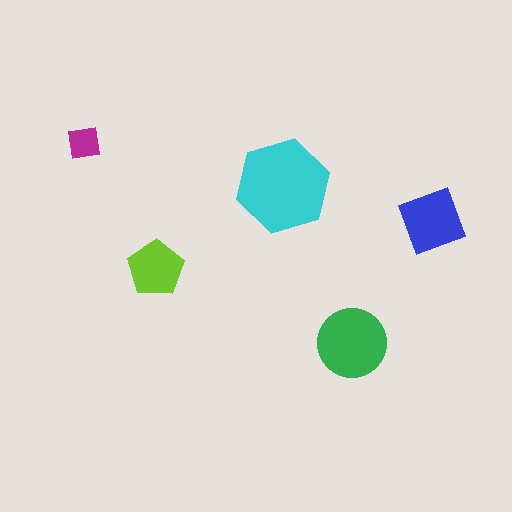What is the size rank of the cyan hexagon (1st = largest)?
1st.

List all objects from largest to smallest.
The cyan hexagon, the green circle, the blue diamond, the lime pentagon, the magenta square.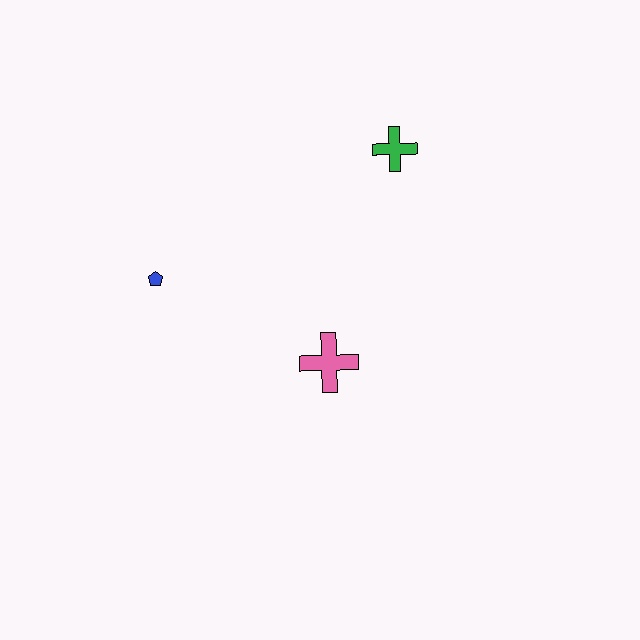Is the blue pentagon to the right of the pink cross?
No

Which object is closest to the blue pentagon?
The pink cross is closest to the blue pentagon.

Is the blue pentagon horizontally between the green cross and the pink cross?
No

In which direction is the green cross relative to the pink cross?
The green cross is above the pink cross.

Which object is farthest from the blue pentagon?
The green cross is farthest from the blue pentagon.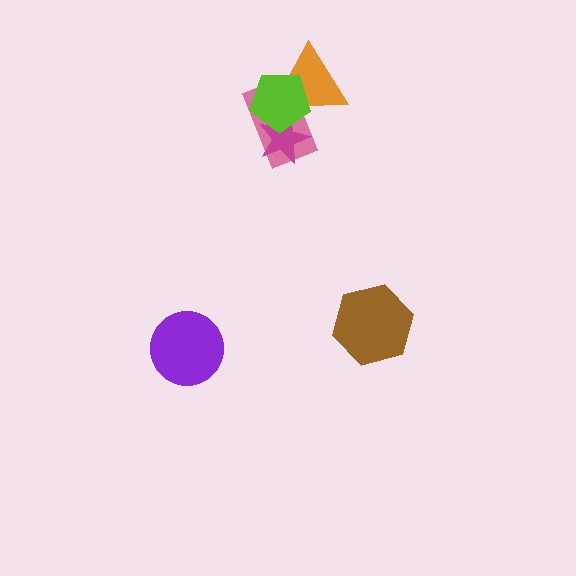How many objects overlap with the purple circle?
0 objects overlap with the purple circle.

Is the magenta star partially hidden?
Yes, it is partially covered by another shape.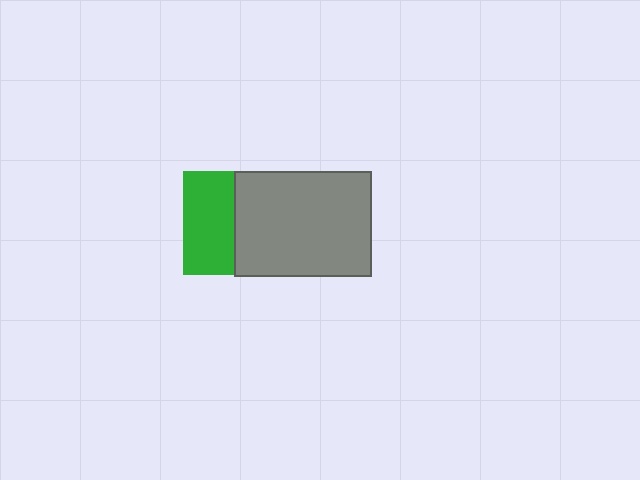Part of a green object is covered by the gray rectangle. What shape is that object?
It is a square.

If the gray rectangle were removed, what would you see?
You would see the complete green square.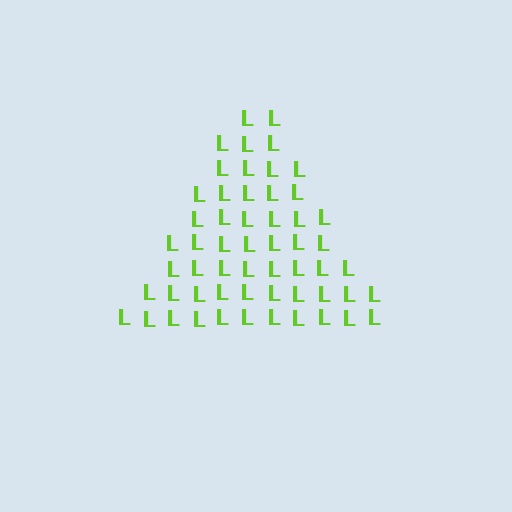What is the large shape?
The large shape is a triangle.